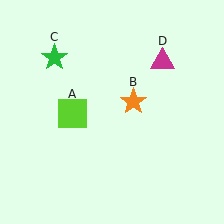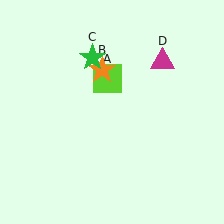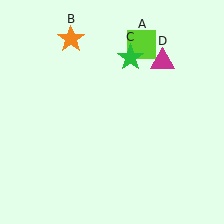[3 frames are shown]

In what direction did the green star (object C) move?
The green star (object C) moved right.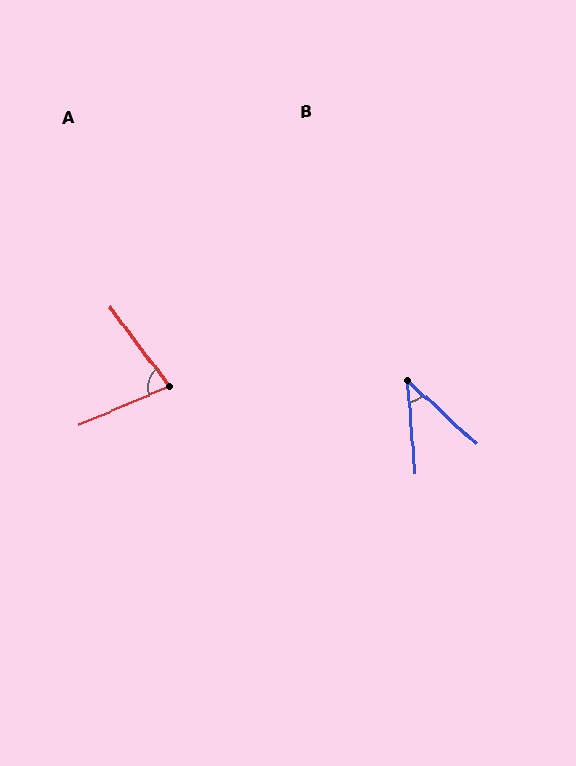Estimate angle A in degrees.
Approximately 76 degrees.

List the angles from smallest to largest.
B (42°), A (76°).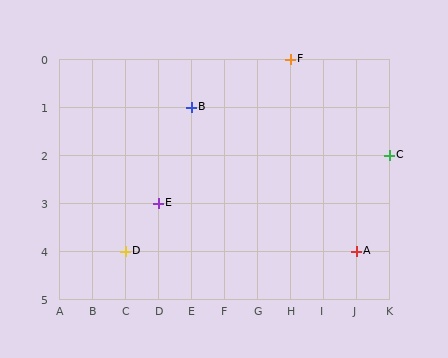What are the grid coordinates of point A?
Point A is at grid coordinates (J, 4).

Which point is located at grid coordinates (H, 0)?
Point F is at (H, 0).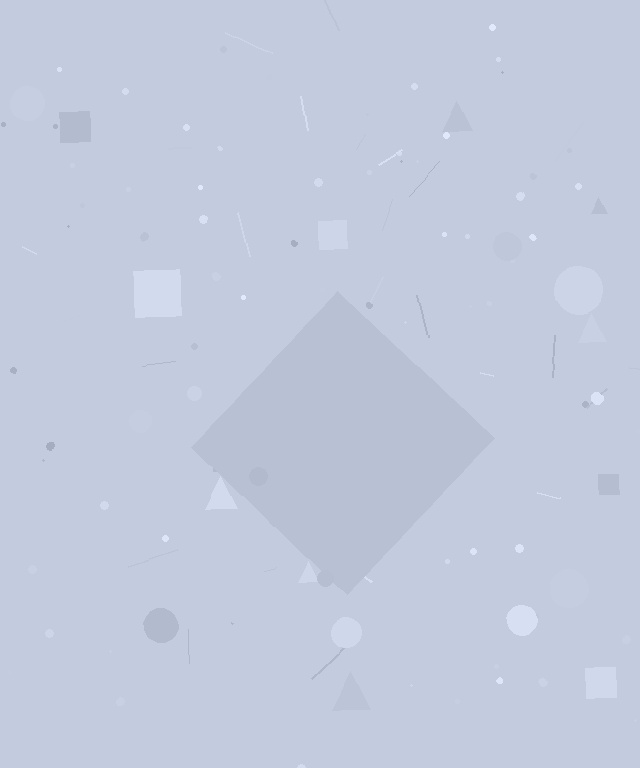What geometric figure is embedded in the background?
A diamond is embedded in the background.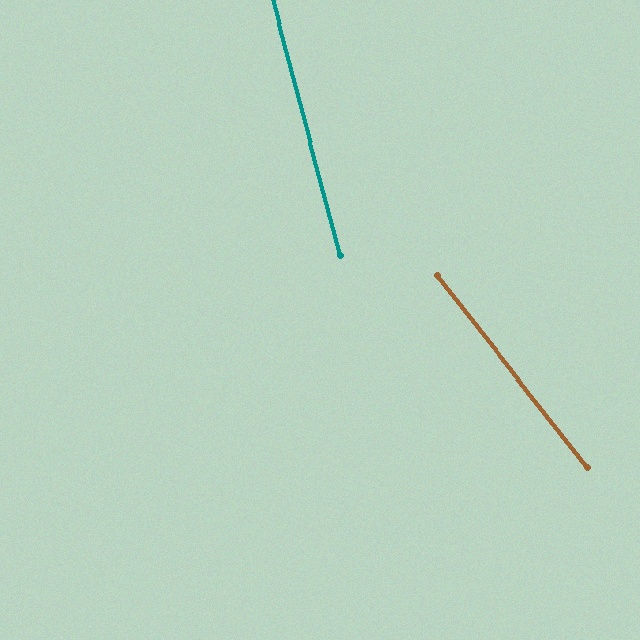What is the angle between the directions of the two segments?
Approximately 23 degrees.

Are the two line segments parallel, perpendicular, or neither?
Neither parallel nor perpendicular — they differ by about 23°.